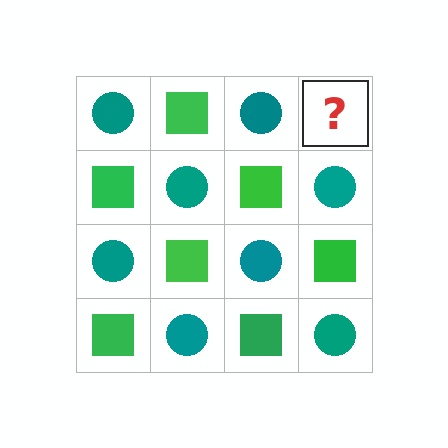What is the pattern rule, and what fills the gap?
The rule is that it alternates teal circle and green square in a checkerboard pattern. The gap should be filled with a green square.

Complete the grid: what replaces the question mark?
The question mark should be replaced with a green square.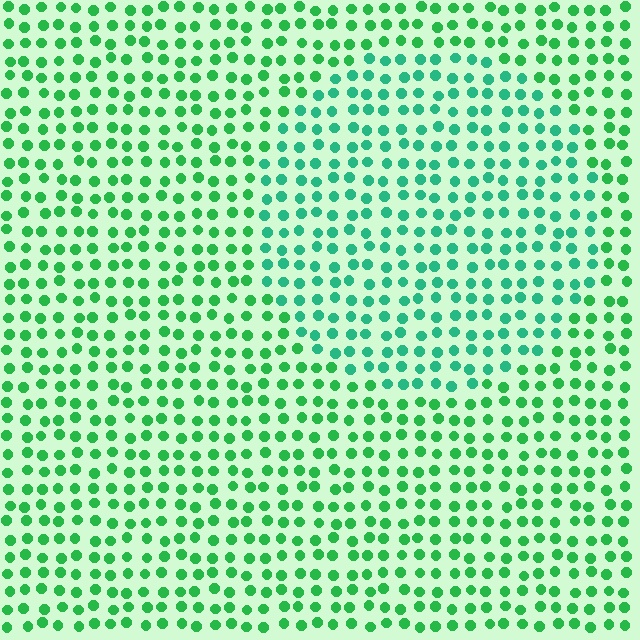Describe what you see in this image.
The image is filled with small green elements in a uniform arrangement. A circle-shaped region is visible where the elements are tinted to a slightly different hue, forming a subtle color boundary.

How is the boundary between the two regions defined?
The boundary is defined purely by a slight shift in hue (about 25 degrees). Spacing, size, and orientation are identical on both sides.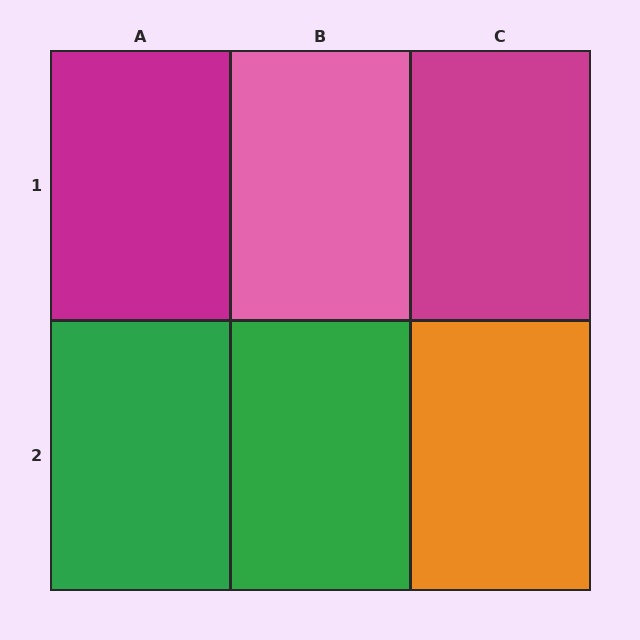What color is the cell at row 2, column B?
Green.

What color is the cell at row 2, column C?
Orange.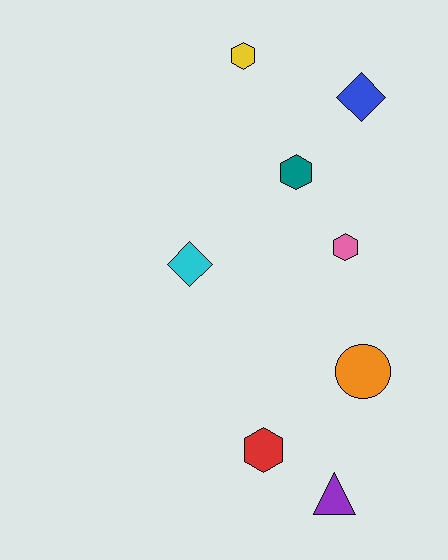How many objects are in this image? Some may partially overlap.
There are 8 objects.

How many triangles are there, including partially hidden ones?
There is 1 triangle.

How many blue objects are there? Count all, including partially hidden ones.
There is 1 blue object.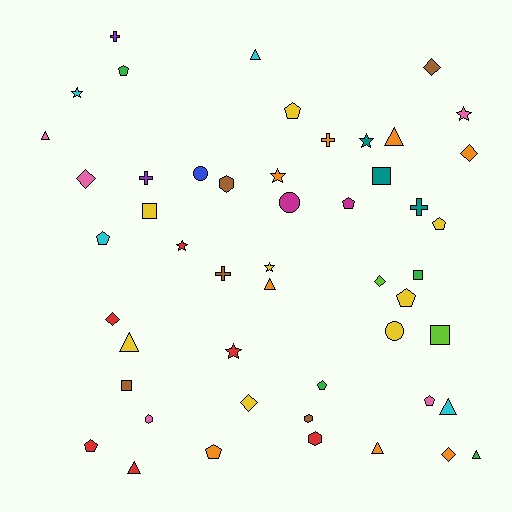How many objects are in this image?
There are 50 objects.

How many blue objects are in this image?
There is 1 blue object.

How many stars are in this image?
There are 7 stars.